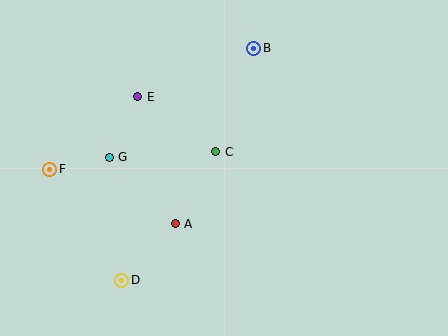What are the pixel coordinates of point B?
Point B is at (254, 48).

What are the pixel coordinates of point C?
Point C is at (216, 152).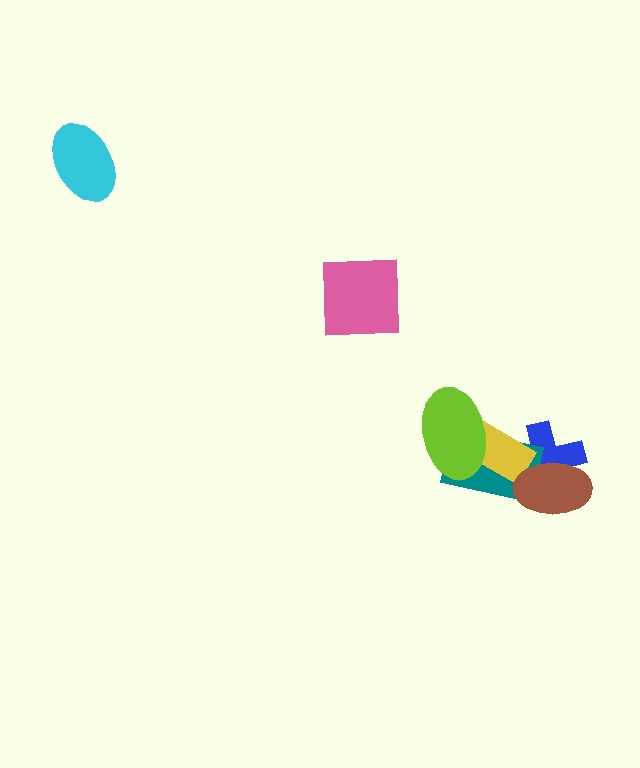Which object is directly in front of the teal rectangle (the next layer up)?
The yellow rectangle is directly in front of the teal rectangle.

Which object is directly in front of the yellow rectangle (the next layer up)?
The lime ellipse is directly in front of the yellow rectangle.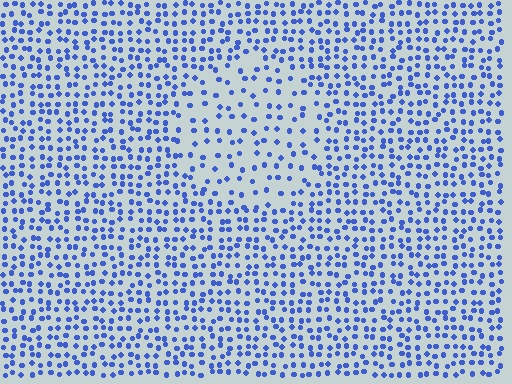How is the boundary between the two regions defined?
The boundary is defined by a change in element density (approximately 1.9x ratio). All elements are the same color, size, and shape.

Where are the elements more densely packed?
The elements are more densely packed outside the circle boundary.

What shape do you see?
I see a circle.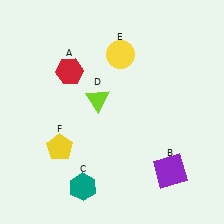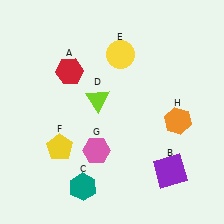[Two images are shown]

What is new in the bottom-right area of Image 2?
An orange hexagon (H) was added in the bottom-right area of Image 2.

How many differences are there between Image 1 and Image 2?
There are 2 differences between the two images.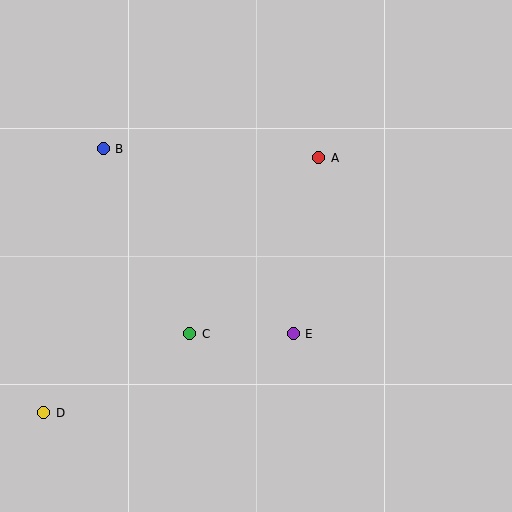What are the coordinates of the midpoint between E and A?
The midpoint between E and A is at (306, 246).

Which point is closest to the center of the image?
Point E at (293, 334) is closest to the center.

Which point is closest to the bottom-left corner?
Point D is closest to the bottom-left corner.